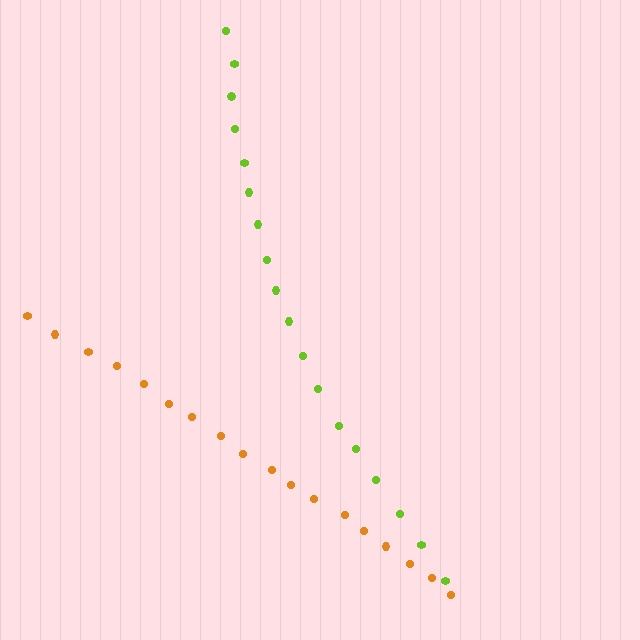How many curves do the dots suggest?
There are 2 distinct paths.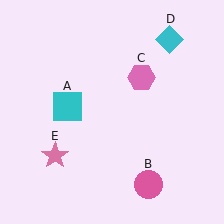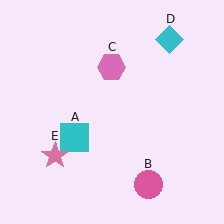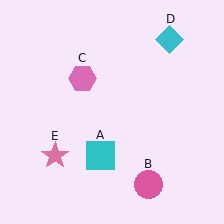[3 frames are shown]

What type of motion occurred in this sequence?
The cyan square (object A), pink hexagon (object C) rotated counterclockwise around the center of the scene.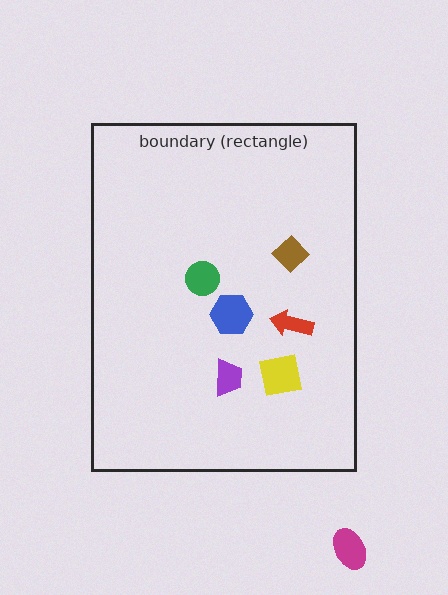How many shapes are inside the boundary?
6 inside, 1 outside.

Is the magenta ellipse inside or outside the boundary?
Outside.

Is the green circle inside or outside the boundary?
Inside.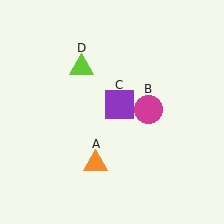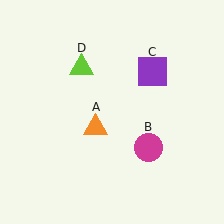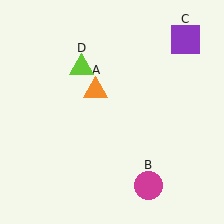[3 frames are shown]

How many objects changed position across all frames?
3 objects changed position: orange triangle (object A), magenta circle (object B), purple square (object C).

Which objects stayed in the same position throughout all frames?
Lime triangle (object D) remained stationary.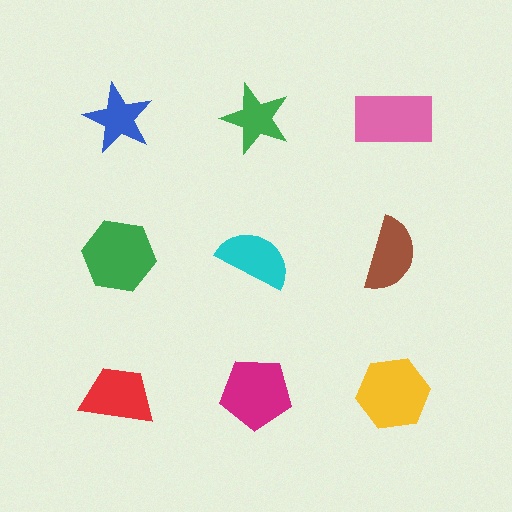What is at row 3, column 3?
A yellow hexagon.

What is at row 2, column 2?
A cyan semicircle.